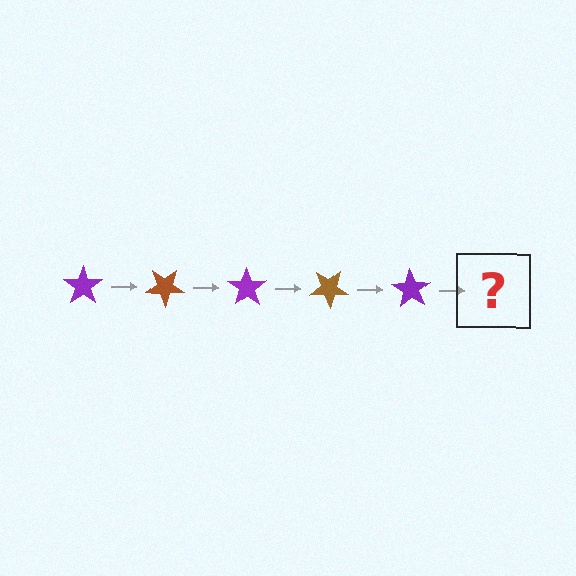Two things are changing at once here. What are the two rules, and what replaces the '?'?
The two rules are that it rotates 35 degrees each step and the color cycles through purple and brown. The '?' should be a brown star, rotated 175 degrees from the start.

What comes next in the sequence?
The next element should be a brown star, rotated 175 degrees from the start.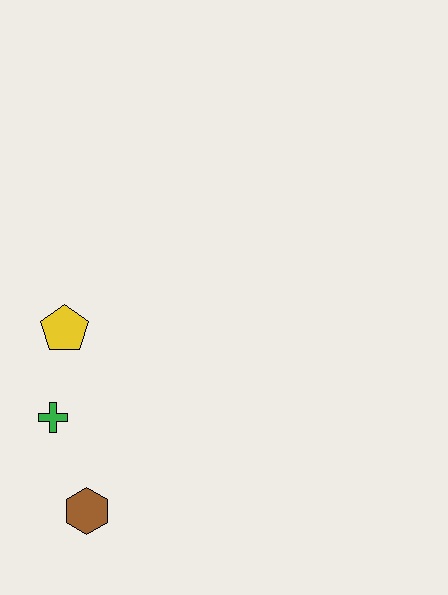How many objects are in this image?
There are 3 objects.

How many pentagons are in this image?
There is 1 pentagon.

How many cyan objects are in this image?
There are no cyan objects.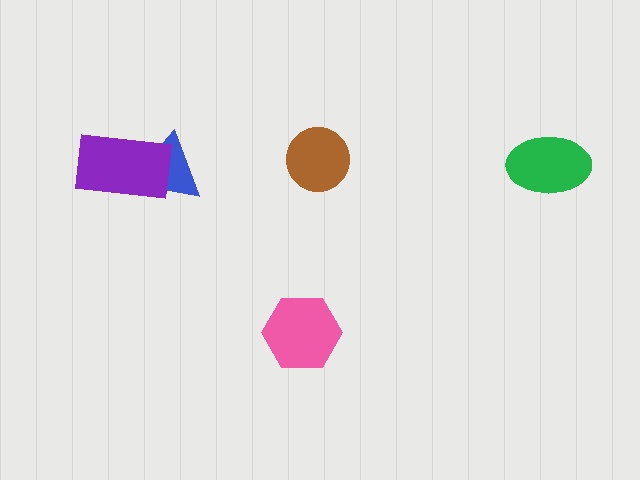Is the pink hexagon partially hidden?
No, no other shape covers it.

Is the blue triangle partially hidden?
Yes, it is partially covered by another shape.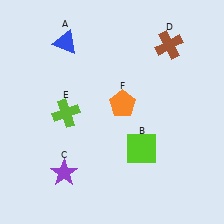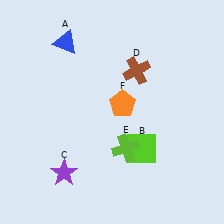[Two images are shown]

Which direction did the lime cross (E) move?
The lime cross (E) moved right.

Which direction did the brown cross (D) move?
The brown cross (D) moved left.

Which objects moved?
The objects that moved are: the brown cross (D), the lime cross (E).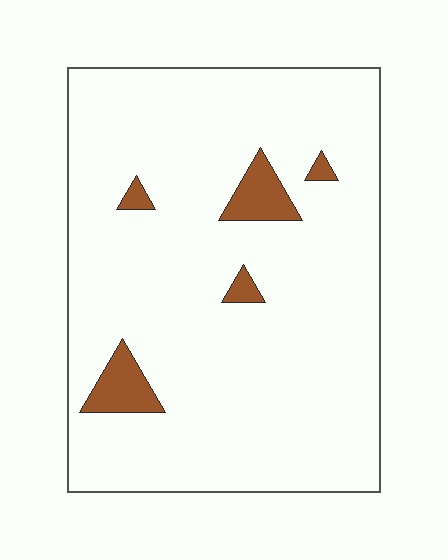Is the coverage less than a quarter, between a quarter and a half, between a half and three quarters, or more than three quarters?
Less than a quarter.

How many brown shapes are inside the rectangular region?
5.